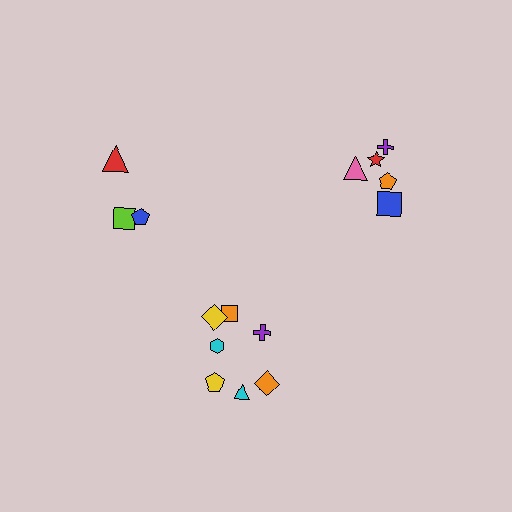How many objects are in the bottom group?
There are 7 objects.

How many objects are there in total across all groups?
There are 15 objects.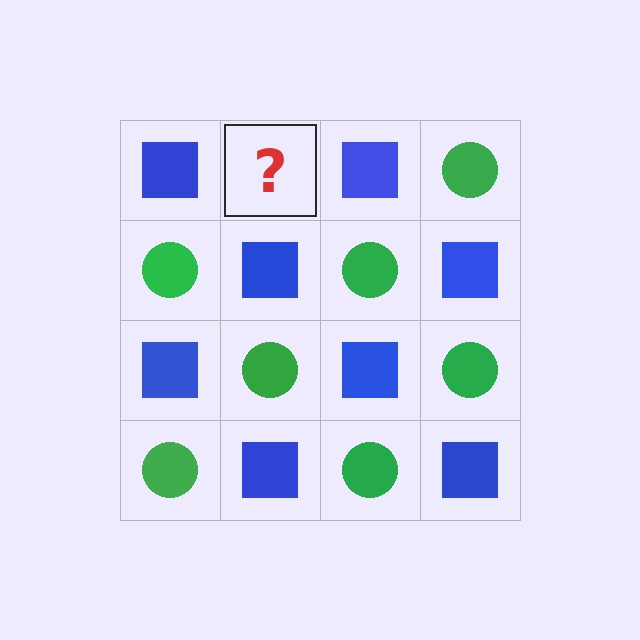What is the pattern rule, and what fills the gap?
The rule is that it alternates blue square and green circle in a checkerboard pattern. The gap should be filled with a green circle.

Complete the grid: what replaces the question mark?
The question mark should be replaced with a green circle.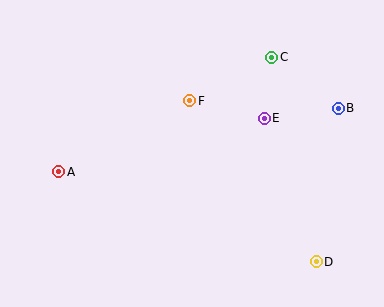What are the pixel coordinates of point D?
Point D is at (316, 262).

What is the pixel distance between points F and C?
The distance between F and C is 93 pixels.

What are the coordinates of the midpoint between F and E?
The midpoint between F and E is at (227, 110).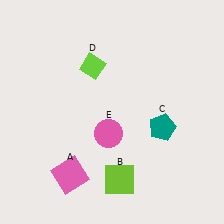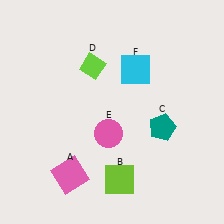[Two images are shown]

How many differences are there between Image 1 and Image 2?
There is 1 difference between the two images.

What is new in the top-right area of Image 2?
A cyan square (F) was added in the top-right area of Image 2.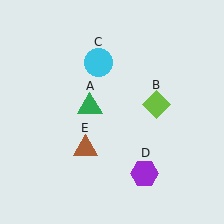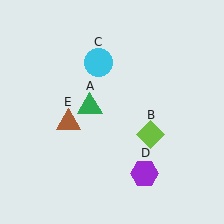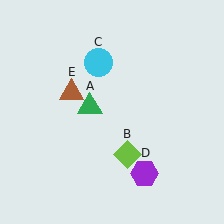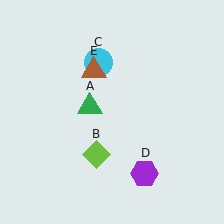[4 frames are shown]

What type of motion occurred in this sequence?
The lime diamond (object B), brown triangle (object E) rotated clockwise around the center of the scene.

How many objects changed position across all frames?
2 objects changed position: lime diamond (object B), brown triangle (object E).